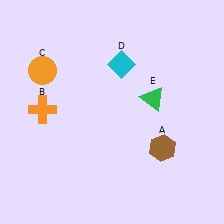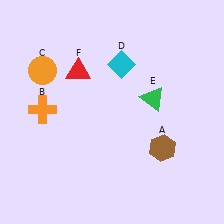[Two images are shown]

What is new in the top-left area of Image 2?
A red triangle (F) was added in the top-left area of Image 2.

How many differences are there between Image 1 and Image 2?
There is 1 difference between the two images.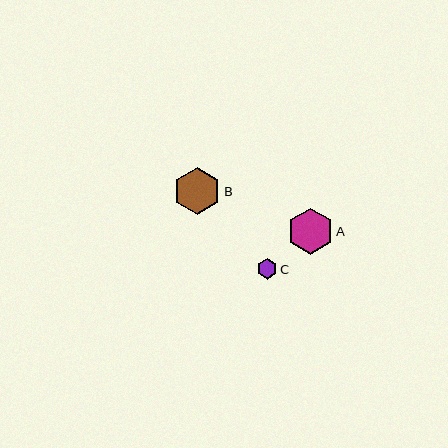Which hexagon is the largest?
Hexagon B is the largest with a size of approximately 47 pixels.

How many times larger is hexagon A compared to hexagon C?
Hexagon A is approximately 2.3 times the size of hexagon C.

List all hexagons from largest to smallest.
From largest to smallest: B, A, C.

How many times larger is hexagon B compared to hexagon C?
Hexagon B is approximately 2.3 times the size of hexagon C.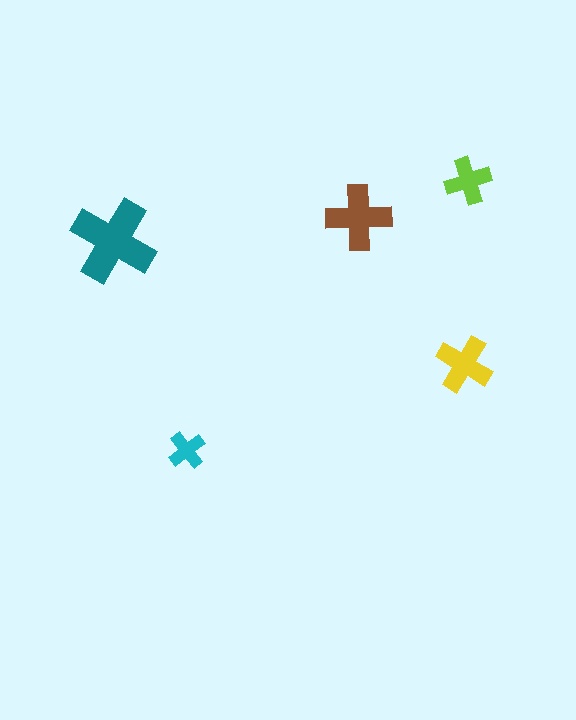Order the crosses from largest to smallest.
the teal one, the brown one, the yellow one, the lime one, the cyan one.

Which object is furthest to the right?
The lime cross is rightmost.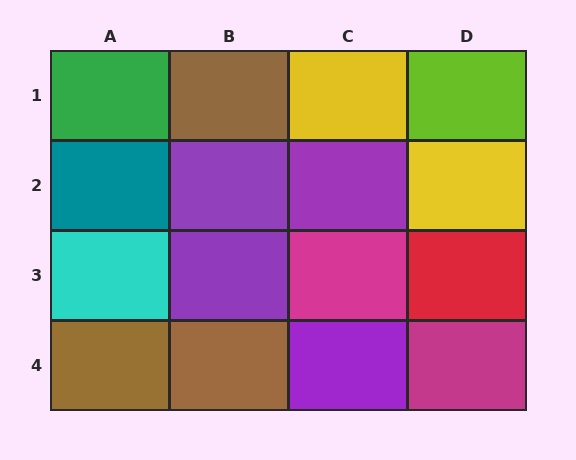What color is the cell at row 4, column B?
Brown.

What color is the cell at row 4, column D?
Magenta.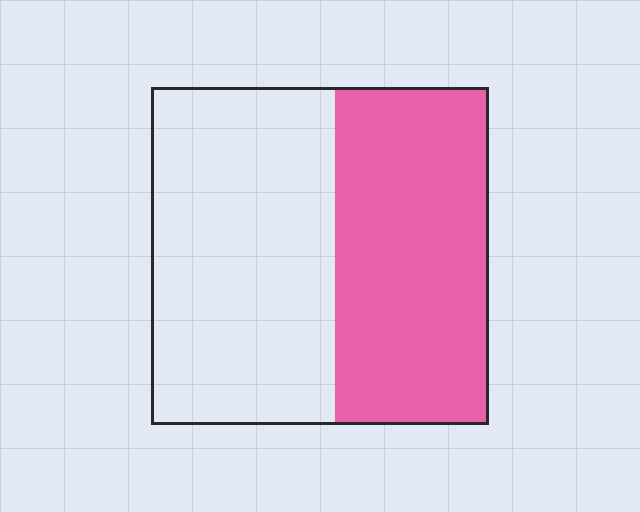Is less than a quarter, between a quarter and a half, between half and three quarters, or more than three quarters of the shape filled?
Between a quarter and a half.